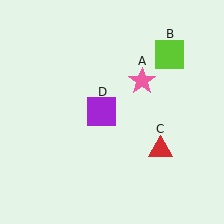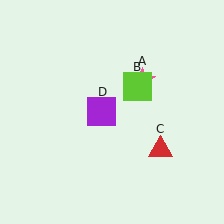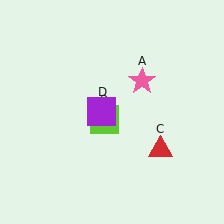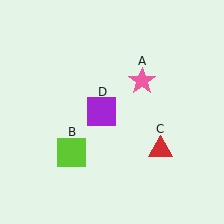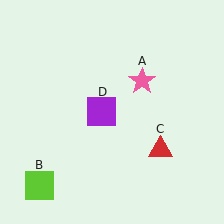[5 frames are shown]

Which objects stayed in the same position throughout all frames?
Pink star (object A) and red triangle (object C) and purple square (object D) remained stationary.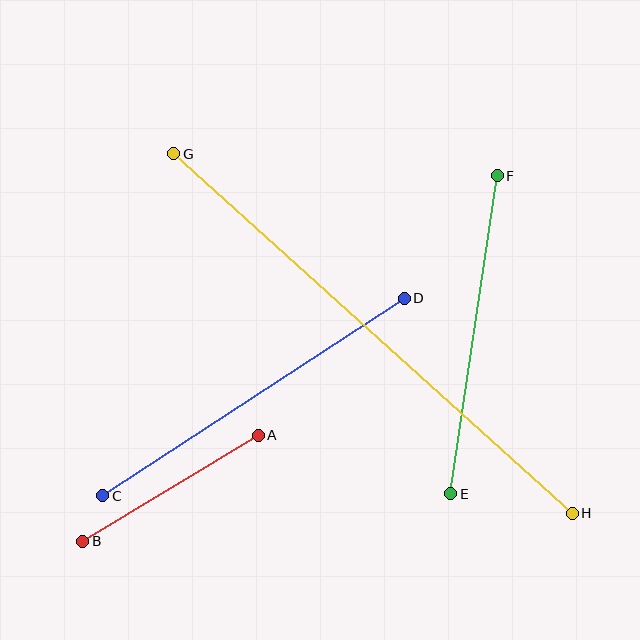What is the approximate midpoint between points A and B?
The midpoint is at approximately (171, 488) pixels.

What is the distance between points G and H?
The distance is approximately 537 pixels.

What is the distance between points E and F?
The distance is approximately 322 pixels.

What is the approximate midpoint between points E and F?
The midpoint is at approximately (474, 335) pixels.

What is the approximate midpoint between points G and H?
The midpoint is at approximately (373, 334) pixels.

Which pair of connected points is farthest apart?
Points G and H are farthest apart.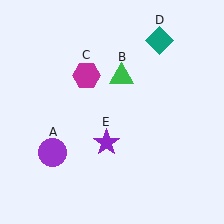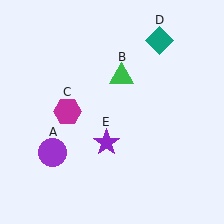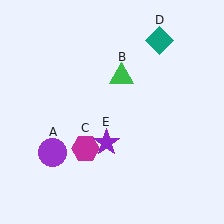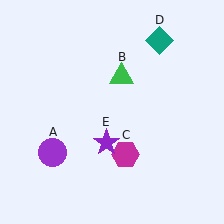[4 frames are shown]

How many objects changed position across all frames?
1 object changed position: magenta hexagon (object C).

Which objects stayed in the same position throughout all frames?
Purple circle (object A) and green triangle (object B) and teal diamond (object D) and purple star (object E) remained stationary.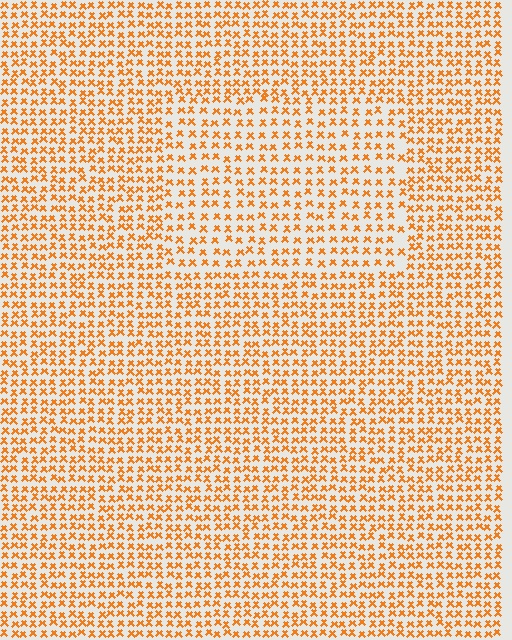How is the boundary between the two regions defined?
The boundary is defined by a change in element density (approximately 1.5x ratio). All elements are the same color, size, and shape.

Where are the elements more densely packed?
The elements are more densely packed outside the rectangle boundary.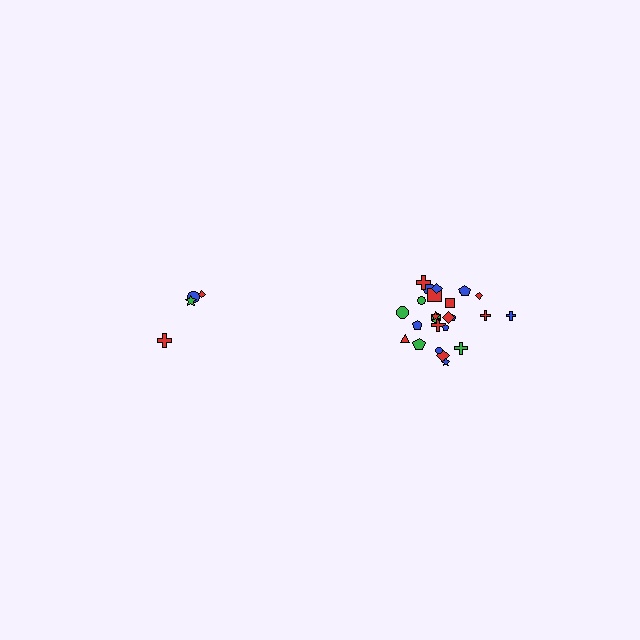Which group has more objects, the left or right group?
The right group.